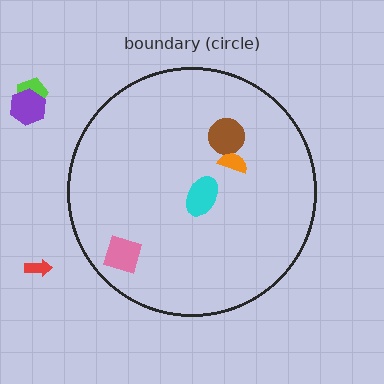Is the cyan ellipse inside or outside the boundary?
Inside.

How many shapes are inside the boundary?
4 inside, 3 outside.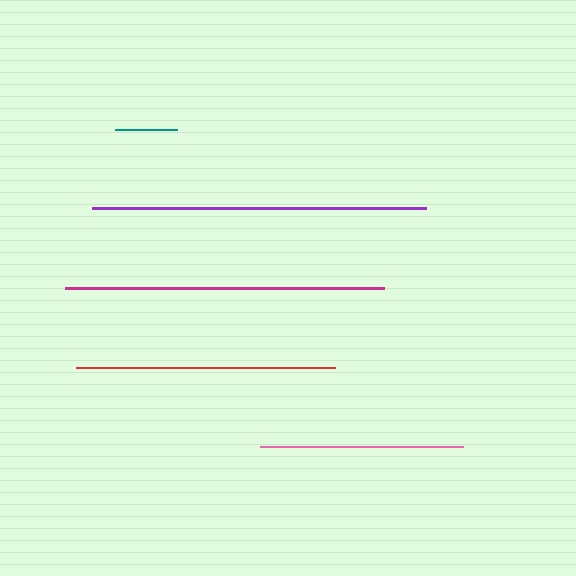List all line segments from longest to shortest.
From longest to shortest: purple, magenta, red, pink, teal.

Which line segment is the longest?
The purple line is the longest at approximately 334 pixels.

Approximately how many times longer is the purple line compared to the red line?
The purple line is approximately 1.3 times the length of the red line.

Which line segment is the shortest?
The teal line is the shortest at approximately 62 pixels.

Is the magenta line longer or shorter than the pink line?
The magenta line is longer than the pink line.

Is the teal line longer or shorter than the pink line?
The pink line is longer than the teal line.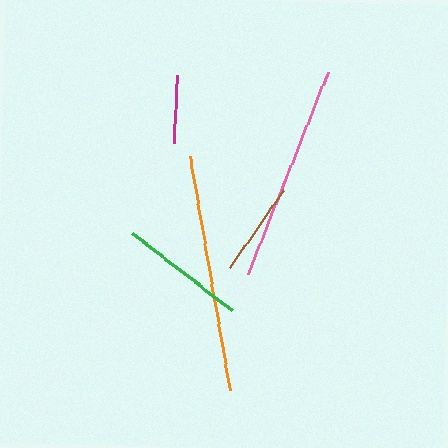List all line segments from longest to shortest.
From longest to shortest: orange, pink, green, brown, magenta.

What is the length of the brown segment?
The brown segment is approximately 94 pixels long.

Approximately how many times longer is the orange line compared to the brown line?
The orange line is approximately 2.5 times the length of the brown line.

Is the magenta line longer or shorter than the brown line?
The brown line is longer than the magenta line.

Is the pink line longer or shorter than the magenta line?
The pink line is longer than the magenta line.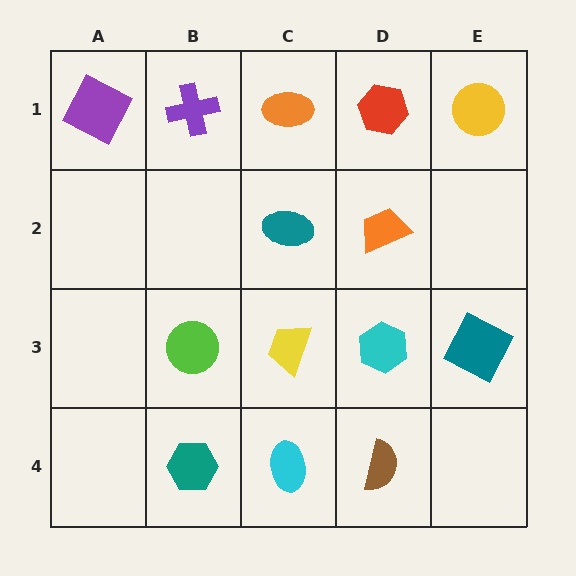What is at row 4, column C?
A cyan ellipse.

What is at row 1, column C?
An orange ellipse.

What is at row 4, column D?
A brown semicircle.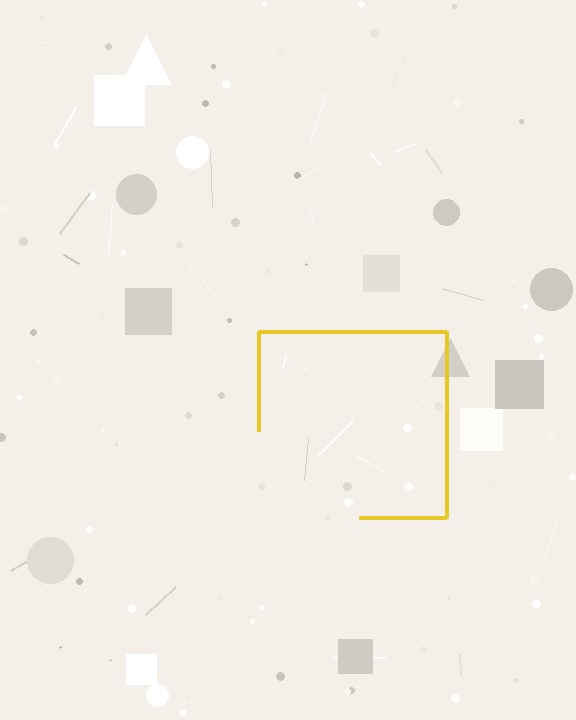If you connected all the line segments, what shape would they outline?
They would outline a square.